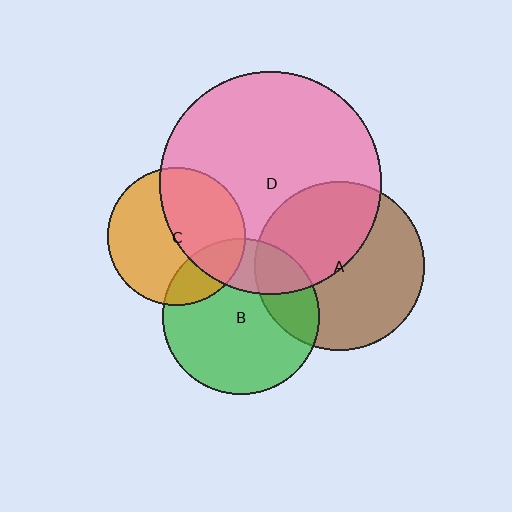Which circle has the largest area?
Circle D (pink).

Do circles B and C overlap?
Yes.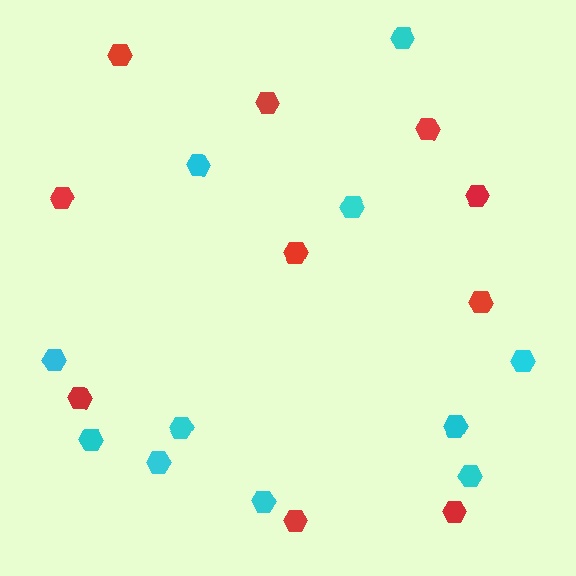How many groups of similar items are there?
There are 2 groups: one group of red hexagons (10) and one group of cyan hexagons (11).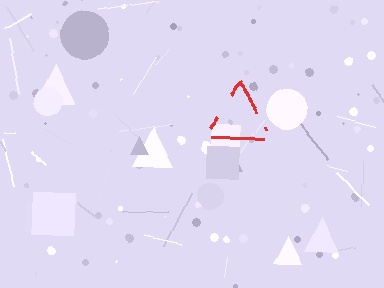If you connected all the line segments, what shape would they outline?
They would outline a triangle.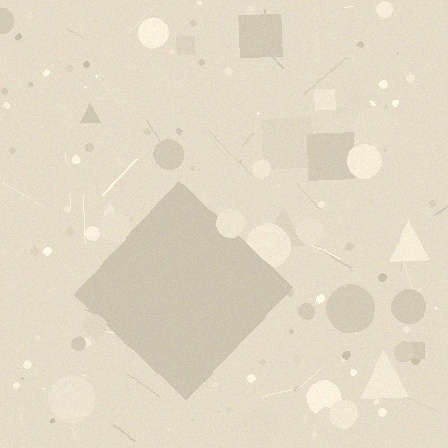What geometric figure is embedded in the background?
A diamond is embedded in the background.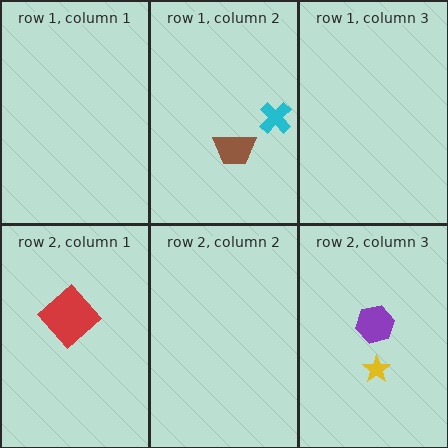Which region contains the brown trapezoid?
The row 1, column 2 region.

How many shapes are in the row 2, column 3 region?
2.